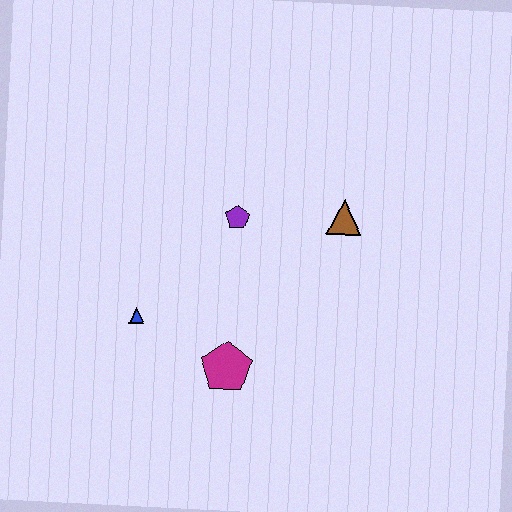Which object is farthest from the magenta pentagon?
The brown triangle is farthest from the magenta pentagon.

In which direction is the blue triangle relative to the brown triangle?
The blue triangle is to the left of the brown triangle.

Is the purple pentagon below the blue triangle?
No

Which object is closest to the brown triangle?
The purple pentagon is closest to the brown triangle.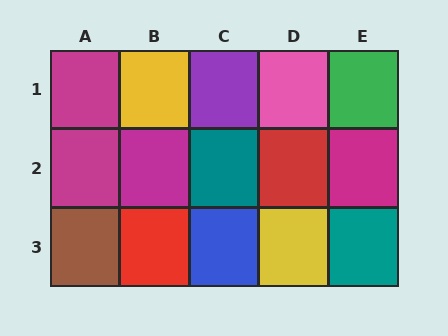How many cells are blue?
1 cell is blue.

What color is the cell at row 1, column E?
Green.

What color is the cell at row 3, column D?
Yellow.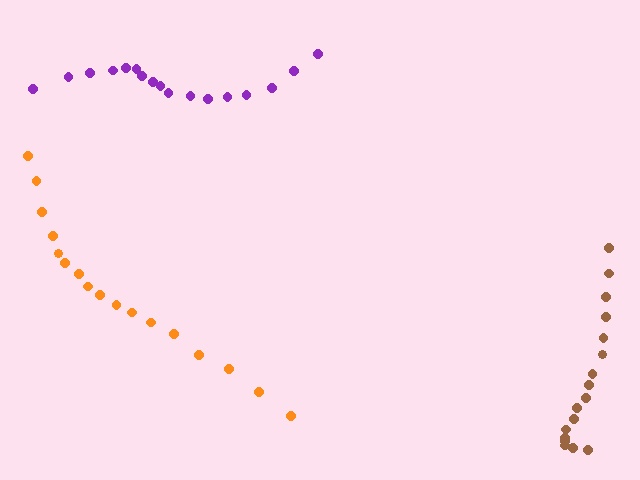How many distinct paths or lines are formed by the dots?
There are 3 distinct paths.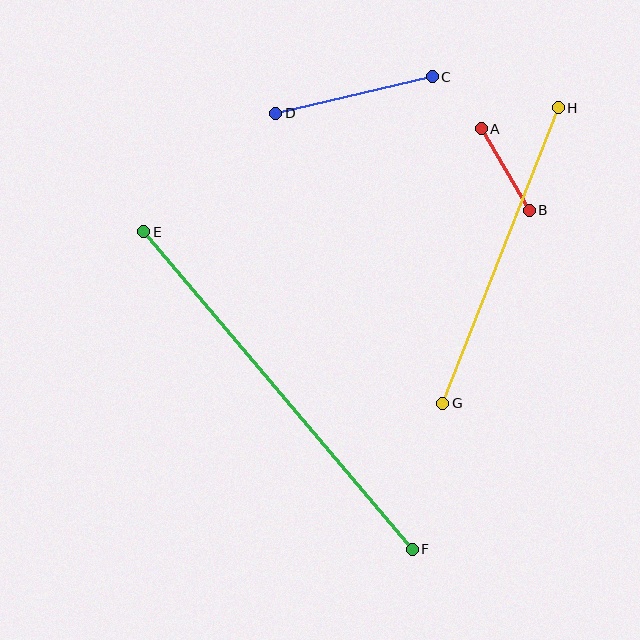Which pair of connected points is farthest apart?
Points E and F are farthest apart.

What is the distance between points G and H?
The distance is approximately 317 pixels.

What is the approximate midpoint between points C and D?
The midpoint is at approximately (354, 95) pixels.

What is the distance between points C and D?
The distance is approximately 161 pixels.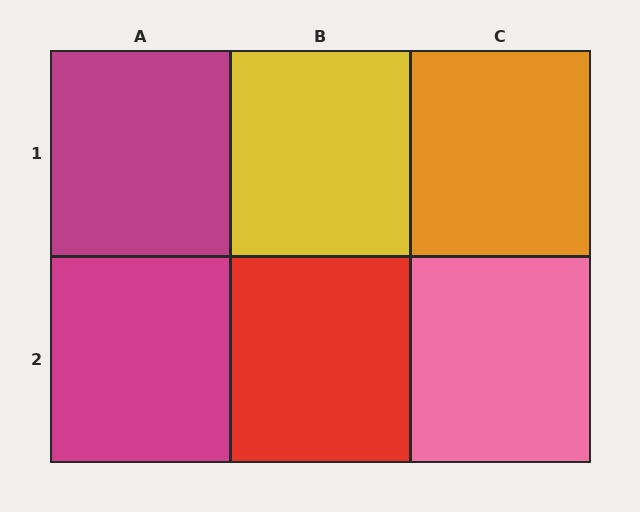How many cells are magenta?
2 cells are magenta.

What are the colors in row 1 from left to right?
Magenta, yellow, orange.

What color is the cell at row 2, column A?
Magenta.